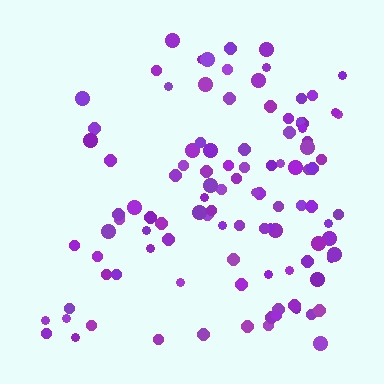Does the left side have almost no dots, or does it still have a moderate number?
Still a moderate number, just noticeably fewer than the right.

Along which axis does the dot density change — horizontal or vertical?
Horizontal.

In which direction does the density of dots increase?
From left to right, with the right side densest.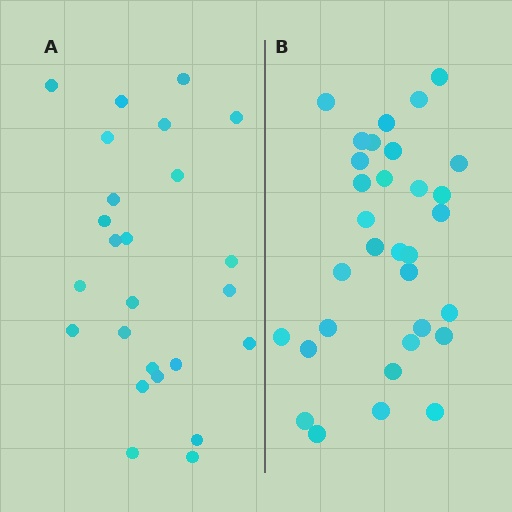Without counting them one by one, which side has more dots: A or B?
Region B (the right region) has more dots.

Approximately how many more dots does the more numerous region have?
Region B has roughly 8 or so more dots than region A.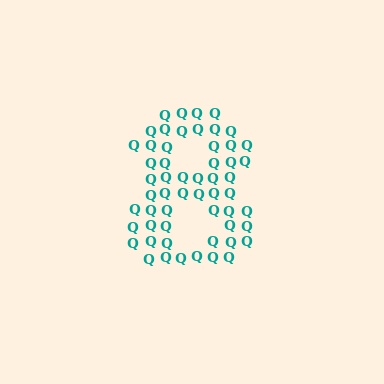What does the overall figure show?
The overall figure shows the digit 8.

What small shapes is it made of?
It is made of small letter Q's.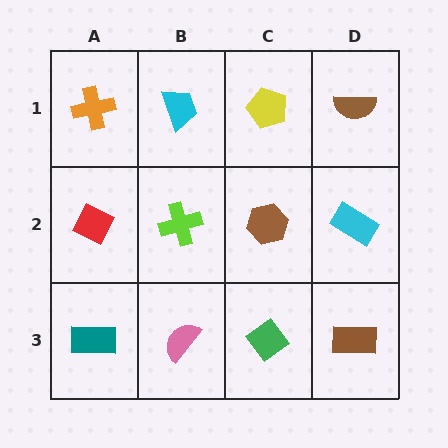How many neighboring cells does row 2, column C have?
4.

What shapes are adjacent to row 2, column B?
A cyan trapezoid (row 1, column B), a pink semicircle (row 3, column B), a red diamond (row 2, column A), a brown hexagon (row 2, column C).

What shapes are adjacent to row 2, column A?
An orange cross (row 1, column A), a teal rectangle (row 3, column A), a lime cross (row 2, column B).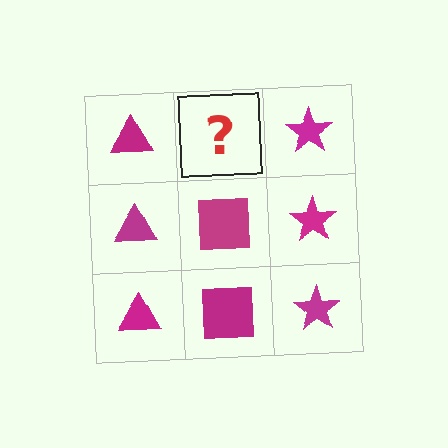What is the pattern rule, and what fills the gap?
The rule is that each column has a consistent shape. The gap should be filled with a magenta square.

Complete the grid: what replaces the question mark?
The question mark should be replaced with a magenta square.